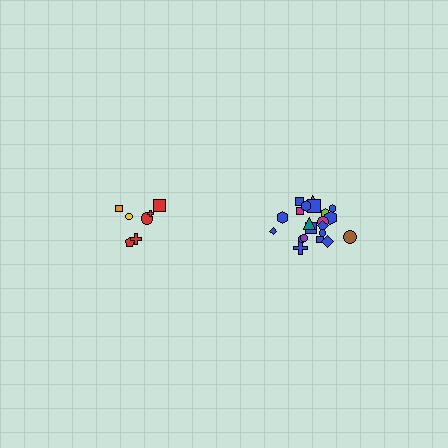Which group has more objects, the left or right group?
The right group.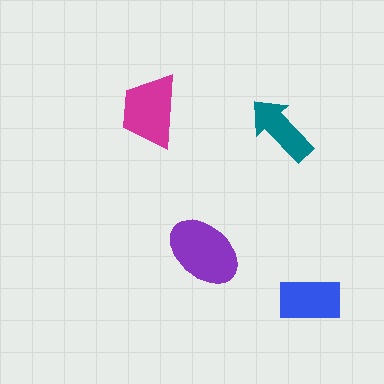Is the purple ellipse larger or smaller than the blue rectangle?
Larger.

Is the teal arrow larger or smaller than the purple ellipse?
Smaller.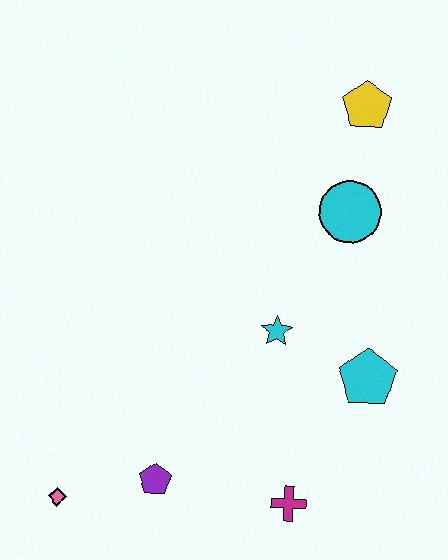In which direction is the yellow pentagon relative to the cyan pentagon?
The yellow pentagon is above the cyan pentagon.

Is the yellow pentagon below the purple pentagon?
No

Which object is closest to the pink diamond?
The purple pentagon is closest to the pink diamond.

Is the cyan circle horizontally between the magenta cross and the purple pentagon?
No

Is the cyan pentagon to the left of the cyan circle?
No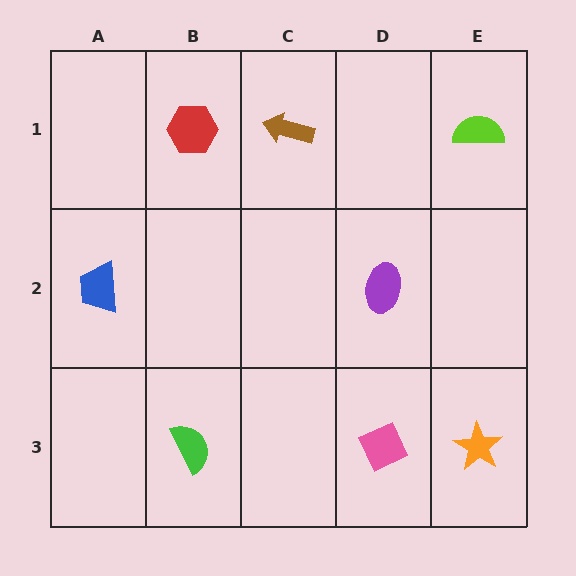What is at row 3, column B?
A green semicircle.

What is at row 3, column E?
An orange star.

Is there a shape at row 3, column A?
No, that cell is empty.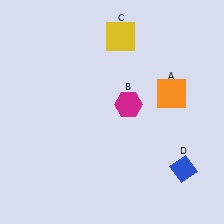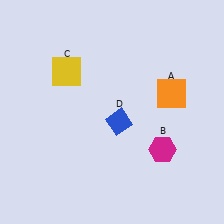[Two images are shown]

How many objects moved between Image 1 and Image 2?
3 objects moved between the two images.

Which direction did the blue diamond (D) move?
The blue diamond (D) moved left.